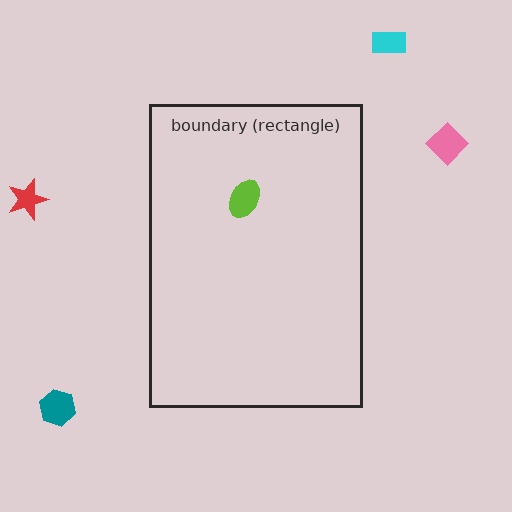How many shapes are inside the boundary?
1 inside, 4 outside.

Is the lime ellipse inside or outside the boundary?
Inside.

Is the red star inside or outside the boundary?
Outside.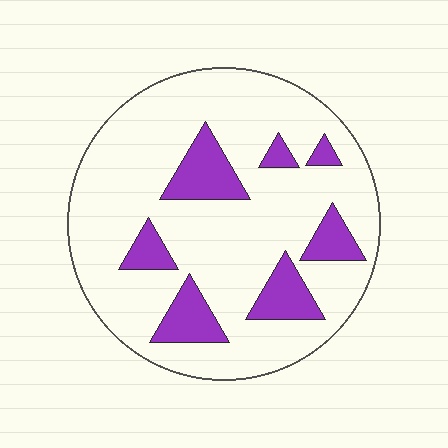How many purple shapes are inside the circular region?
7.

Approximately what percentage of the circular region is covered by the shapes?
Approximately 20%.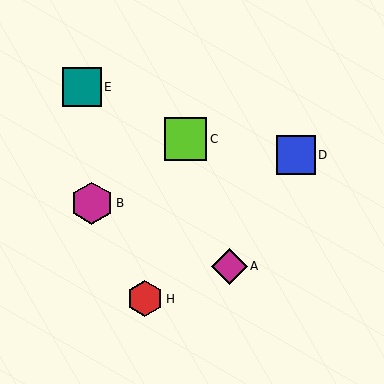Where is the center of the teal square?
The center of the teal square is at (82, 87).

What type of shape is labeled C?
Shape C is a lime square.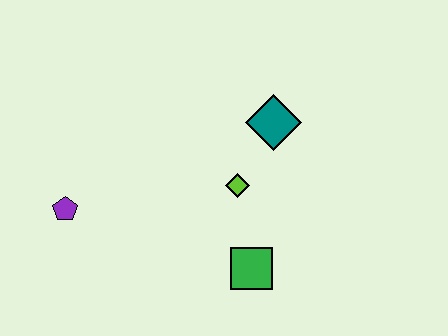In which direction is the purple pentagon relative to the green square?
The purple pentagon is to the left of the green square.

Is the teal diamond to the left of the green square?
No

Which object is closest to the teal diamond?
The lime diamond is closest to the teal diamond.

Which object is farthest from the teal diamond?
The purple pentagon is farthest from the teal diamond.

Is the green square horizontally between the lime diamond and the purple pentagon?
No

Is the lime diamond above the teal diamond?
No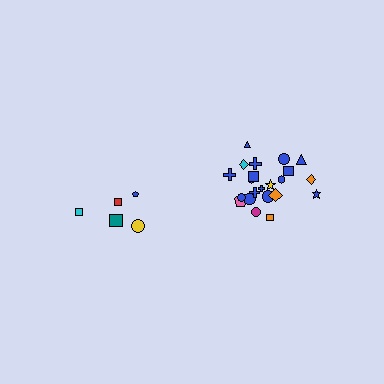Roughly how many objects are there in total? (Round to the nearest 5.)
Roughly 25 objects in total.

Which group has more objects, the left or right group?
The right group.